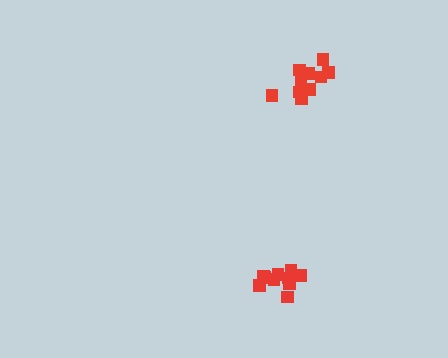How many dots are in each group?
Group 1: 10 dots, Group 2: 11 dots (21 total).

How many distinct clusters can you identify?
There are 2 distinct clusters.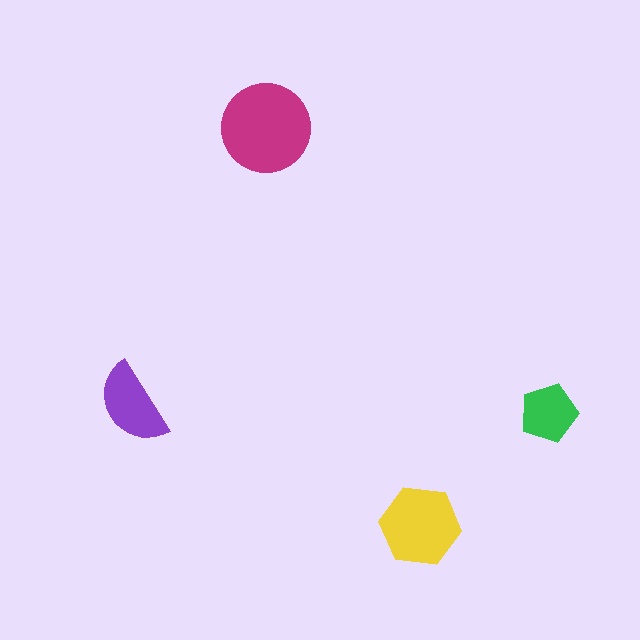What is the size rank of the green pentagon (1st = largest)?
4th.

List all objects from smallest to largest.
The green pentagon, the purple semicircle, the yellow hexagon, the magenta circle.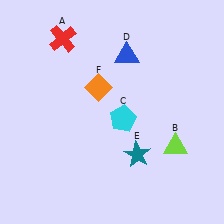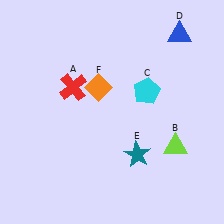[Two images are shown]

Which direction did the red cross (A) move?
The red cross (A) moved down.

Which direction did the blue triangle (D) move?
The blue triangle (D) moved right.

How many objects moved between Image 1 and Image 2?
3 objects moved between the two images.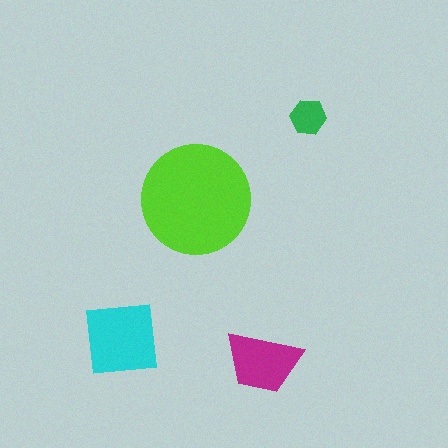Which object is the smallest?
The green hexagon.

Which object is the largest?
The lime circle.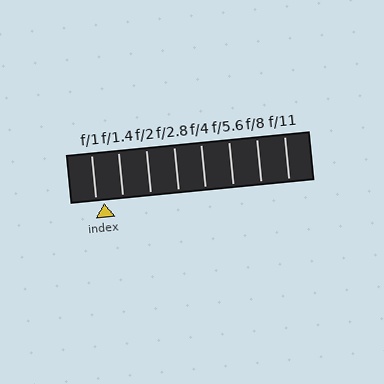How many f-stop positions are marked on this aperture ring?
There are 8 f-stop positions marked.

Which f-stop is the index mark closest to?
The index mark is closest to f/1.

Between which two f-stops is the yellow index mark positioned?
The index mark is between f/1 and f/1.4.